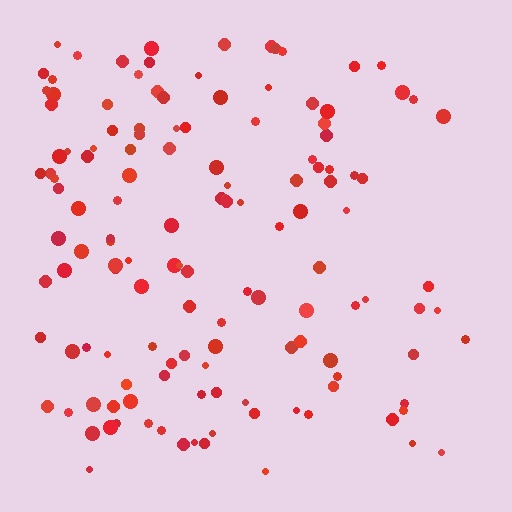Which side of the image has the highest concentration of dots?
The left.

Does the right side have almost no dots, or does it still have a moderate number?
Still a moderate number, just noticeably fewer than the left.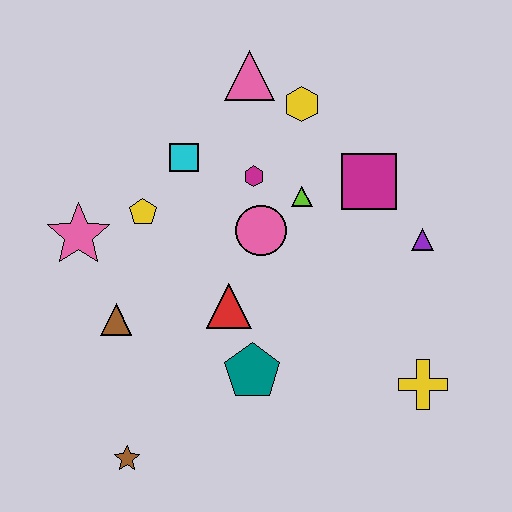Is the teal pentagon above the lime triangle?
No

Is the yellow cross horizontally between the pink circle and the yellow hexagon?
No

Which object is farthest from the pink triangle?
The brown star is farthest from the pink triangle.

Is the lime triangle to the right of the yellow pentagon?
Yes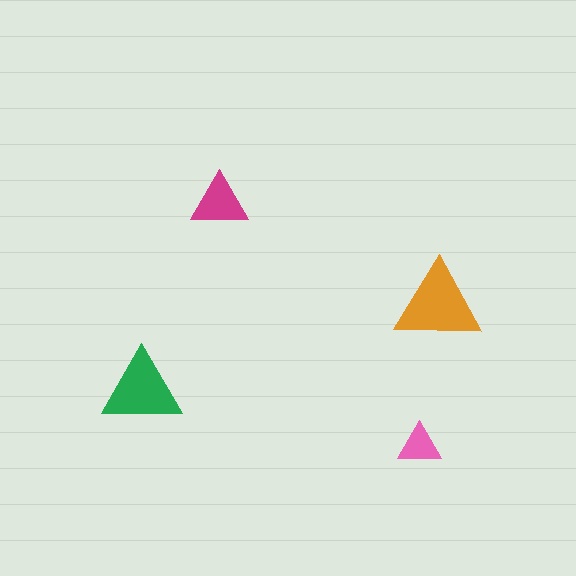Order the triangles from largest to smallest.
the orange one, the green one, the magenta one, the pink one.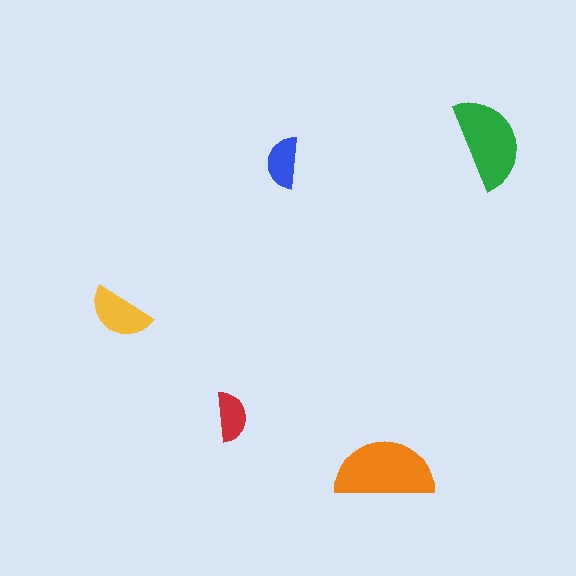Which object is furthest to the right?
The green semicircle is rightmost.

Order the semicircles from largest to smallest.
the orange one, the green one, the yellow one, the blue one, the red one.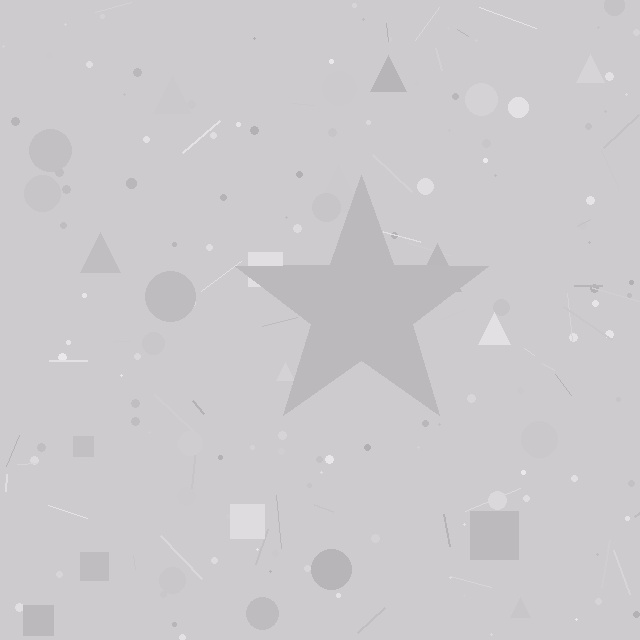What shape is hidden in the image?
A star is hidden in the image.